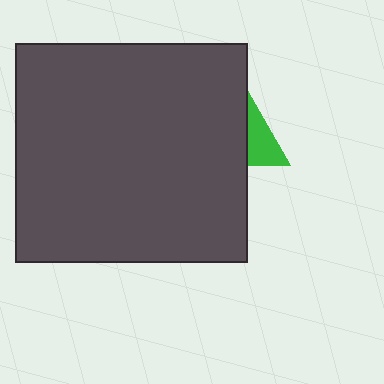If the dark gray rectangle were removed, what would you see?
You would see the complete green triangle.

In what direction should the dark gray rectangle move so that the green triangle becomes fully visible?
The dark gray rectangle should move left. That is the shortest direction to clear the overlap and leave the green triangle fully visible.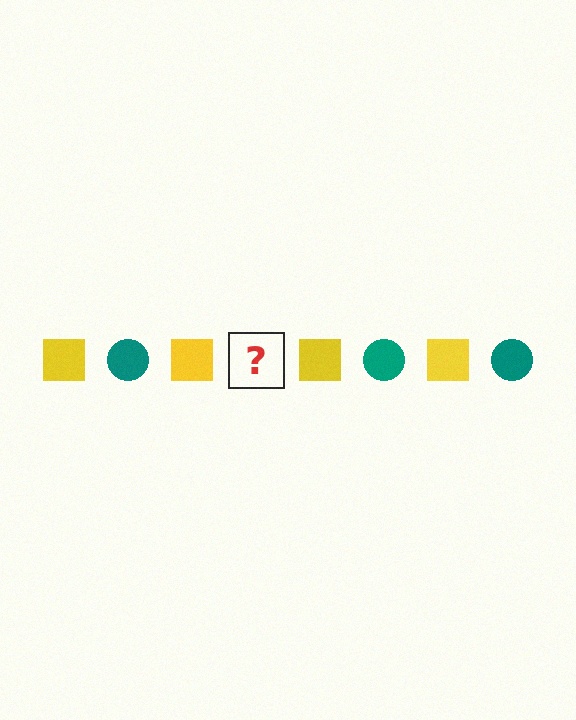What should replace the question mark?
The question mark should be replaced with a teal circle.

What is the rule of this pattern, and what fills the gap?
The rule is that the pattern alternates between yellow square and teal circle. The gap should be filled with a teal circle.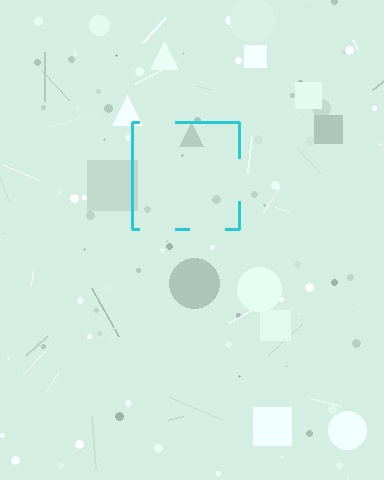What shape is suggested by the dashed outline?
The dashed outline suggests a square.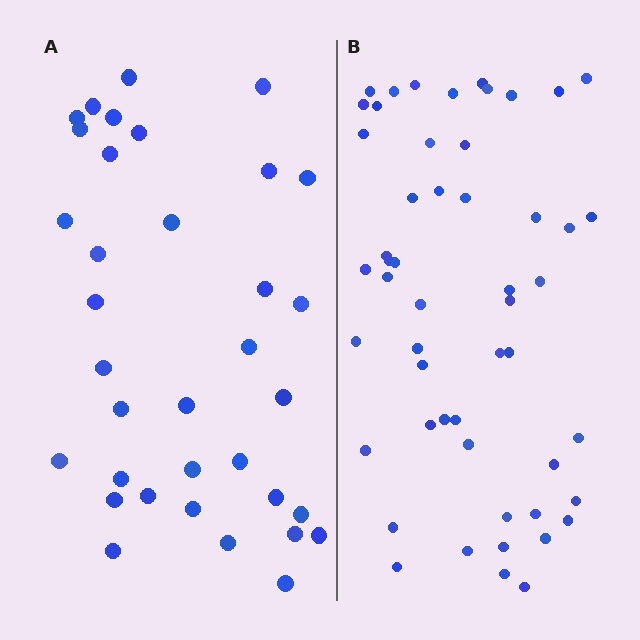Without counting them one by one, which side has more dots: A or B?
Region B (the right region) has more dots.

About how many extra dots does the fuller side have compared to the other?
Region B has approximately 15 more dots than region A.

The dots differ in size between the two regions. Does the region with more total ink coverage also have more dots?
No. Region A has more total ink coverage because its dots are larger, but region B actually contains more individual dots. Total area can be misleading — the number of items is what matters here.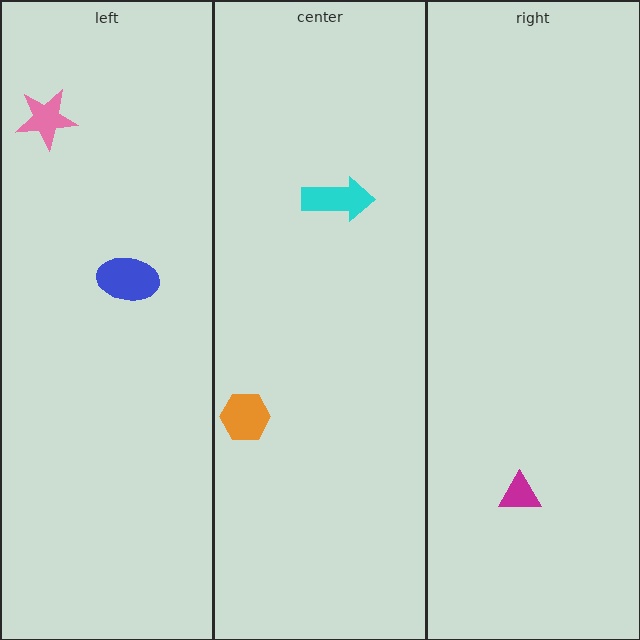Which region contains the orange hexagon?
The center region.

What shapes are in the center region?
The cyan arrow, the orange hexagon.